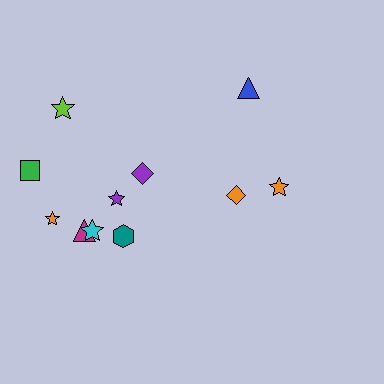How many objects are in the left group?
There are 8 objects.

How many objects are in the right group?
There are 3 objects.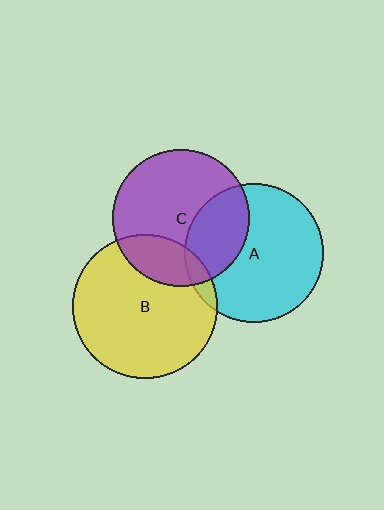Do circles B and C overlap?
Yes.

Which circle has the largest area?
Circle B (yellow).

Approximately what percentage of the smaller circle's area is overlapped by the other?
Approximately 20%.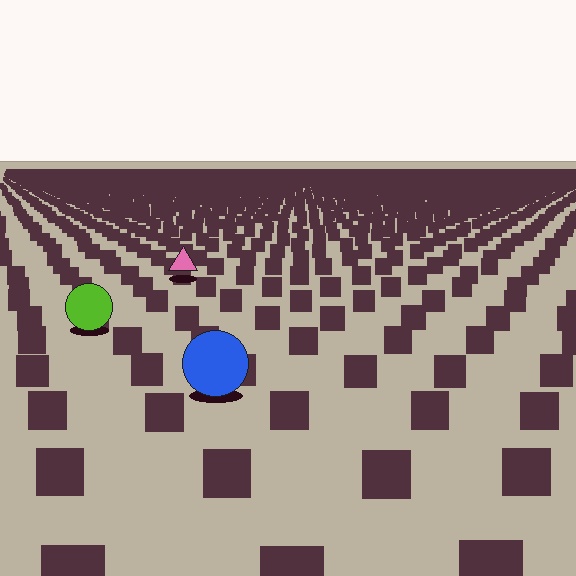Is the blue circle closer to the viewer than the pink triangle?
Yes. The blue circle is closer — you can tell from the texture gradient: the ground texture is coarser near it.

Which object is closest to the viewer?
The blue circle is closest. The texture marks near it are larger and more spread out.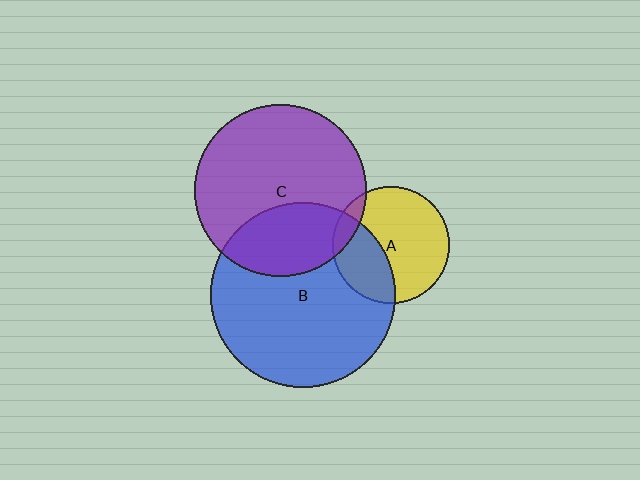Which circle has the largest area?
Circle B (blue).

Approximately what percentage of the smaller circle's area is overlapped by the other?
Approximately 30%.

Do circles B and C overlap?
Yes.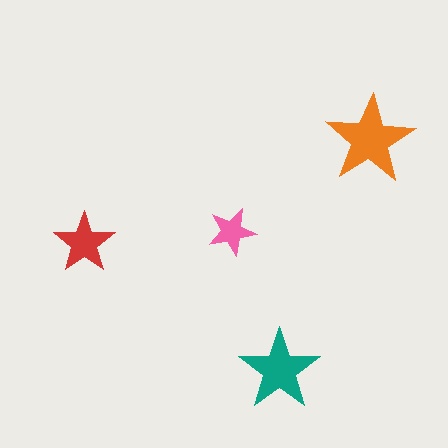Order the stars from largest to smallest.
the orange one, the teal one, the red one, the pink one.